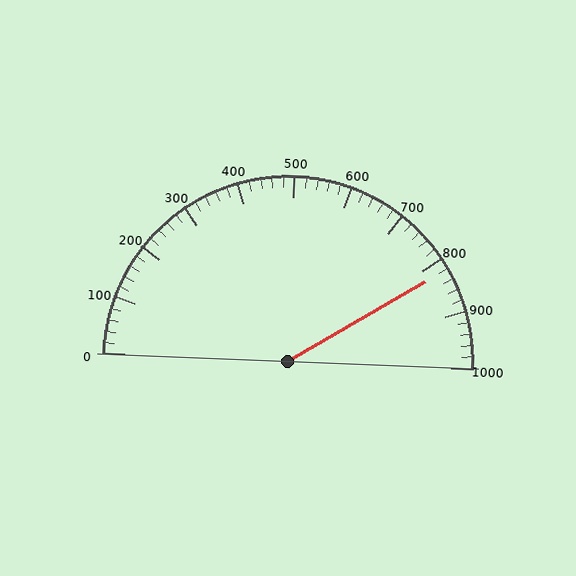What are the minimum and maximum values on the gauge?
The gauge ranges from 0 to 1000.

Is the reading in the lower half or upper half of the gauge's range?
The reading is in the upper half of the range (0 to 1000).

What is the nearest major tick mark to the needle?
The nearest major tick mark is 800.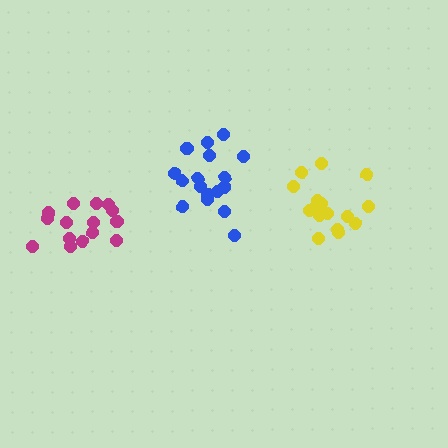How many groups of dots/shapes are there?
There are 3 groups.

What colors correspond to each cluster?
The clusters are colored: blue, yellow, magenta.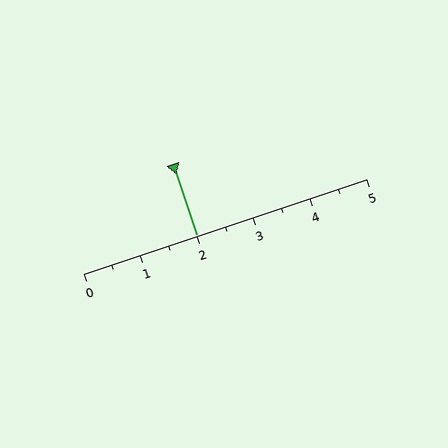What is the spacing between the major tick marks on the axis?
The major ticks are spaced 1 apart.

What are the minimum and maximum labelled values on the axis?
The axis runs from 0 to 5.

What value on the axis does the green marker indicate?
The marker indicates approximately 2.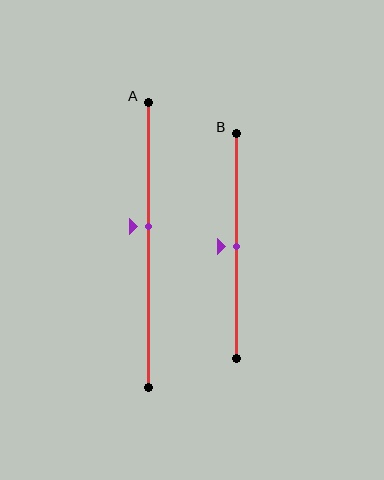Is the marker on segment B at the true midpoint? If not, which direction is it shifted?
Yes, the marker on segment B is at the true midpoint.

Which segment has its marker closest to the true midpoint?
Segment B has its marker closest to the true midpoint.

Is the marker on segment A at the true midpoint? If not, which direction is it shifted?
No, the marker on segment A is shifted upward by about 6% of the segment length.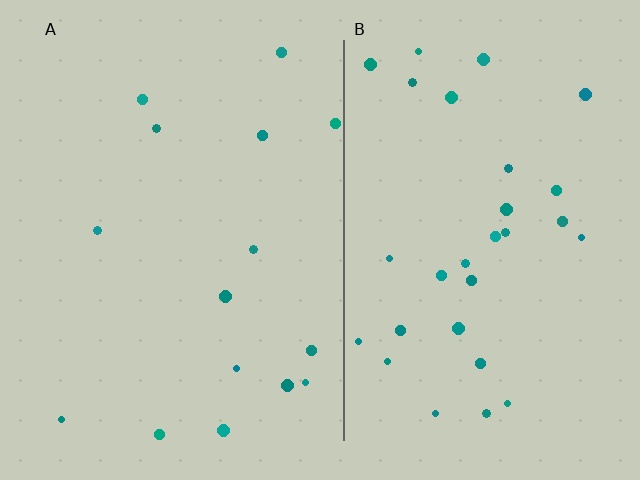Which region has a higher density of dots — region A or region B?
B (the right).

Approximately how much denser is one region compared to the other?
Approximately 2.0× — region B over region A.